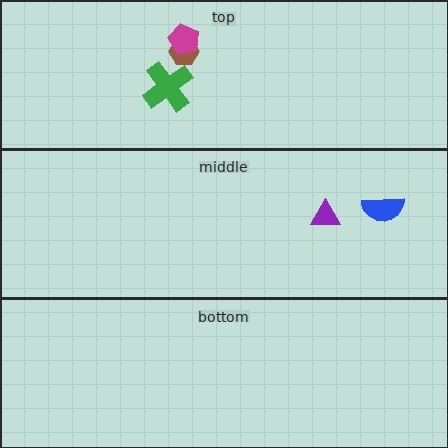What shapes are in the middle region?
The blue semicircle, the purple triangle.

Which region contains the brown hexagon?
The top region.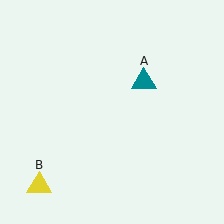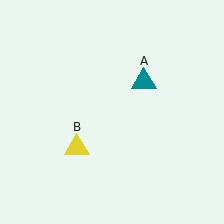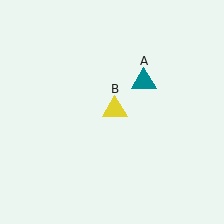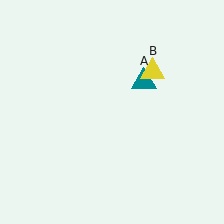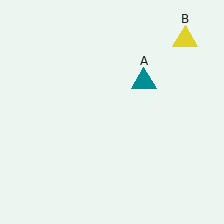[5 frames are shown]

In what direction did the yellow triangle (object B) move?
The yellow triangle (object B) moved up and to the right.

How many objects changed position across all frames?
1 object changed position: yellow triangle (object B).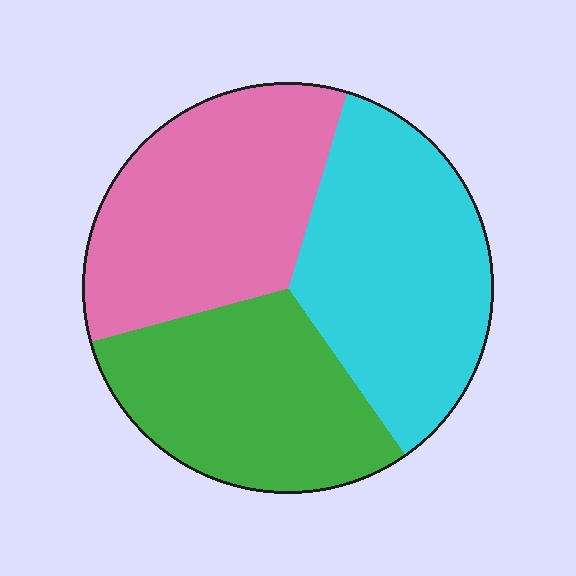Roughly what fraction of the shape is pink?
Pink covers around 35% of the shape.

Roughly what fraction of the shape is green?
Green covers 30% of the shape.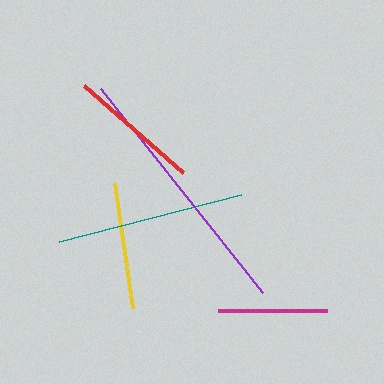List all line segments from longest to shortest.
From longest to shortest: purple, teal, red, yellow, magenta.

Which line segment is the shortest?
The magenta line is the shortest at approximately 110 pixels.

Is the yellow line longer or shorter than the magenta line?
The yellow line is longer than the magenta line.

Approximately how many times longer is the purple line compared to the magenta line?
The purple line is approximately 2.4 times the length of the magenta line.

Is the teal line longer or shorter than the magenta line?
The teal line is longer than the magenta line.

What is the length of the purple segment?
The purple segment is approximately 260 pixels long.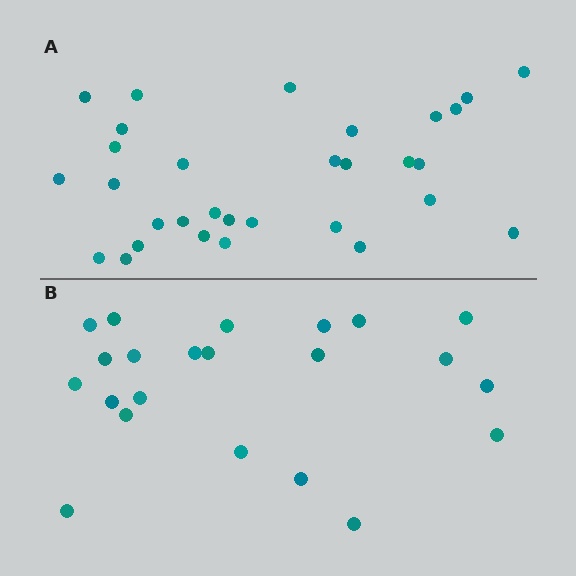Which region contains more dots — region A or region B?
Region A (the top region) has more dots.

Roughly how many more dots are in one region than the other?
Region A has roughly 8 or so more dots than region B.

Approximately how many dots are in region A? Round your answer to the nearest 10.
About 30 dots. (The exact count is 31, which rounds to 30.)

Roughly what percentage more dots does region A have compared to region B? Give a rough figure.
About 40% more.